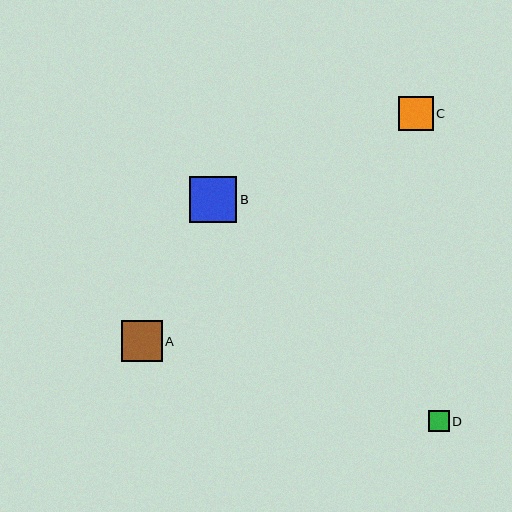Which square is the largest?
Square B is the largest with a size of approximately 47 pixels.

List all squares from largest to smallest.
From largest to smallest: B, A, C, D.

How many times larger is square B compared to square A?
Square B is approximately 1.2 times the size of square A.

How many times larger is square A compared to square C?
Square A is approximately 1.2 times the size of square C.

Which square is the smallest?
Square D is the smallest with a size of approximately 21 pixels.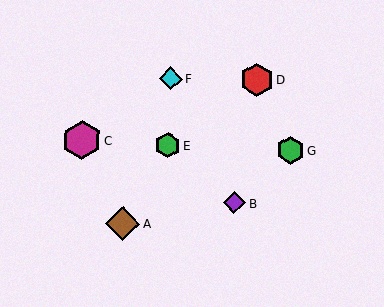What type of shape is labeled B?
Shape B is a purple diamond.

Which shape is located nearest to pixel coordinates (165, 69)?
The cyan diamond (labeled F) at (171, 79) is nearest to that location.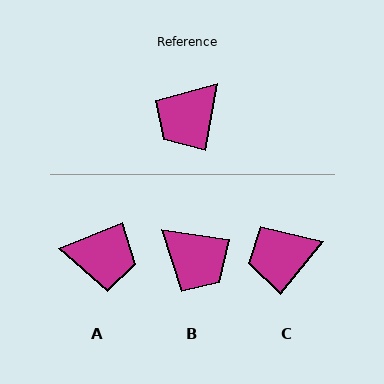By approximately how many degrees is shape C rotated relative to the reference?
Approximately 29 degrees clockwise.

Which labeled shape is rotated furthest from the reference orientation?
A, about 122 degrees away.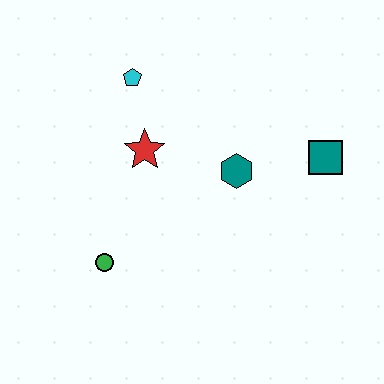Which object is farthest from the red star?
The teal square is farthest from the red star.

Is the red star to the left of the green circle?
No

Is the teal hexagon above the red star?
No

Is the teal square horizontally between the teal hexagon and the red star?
No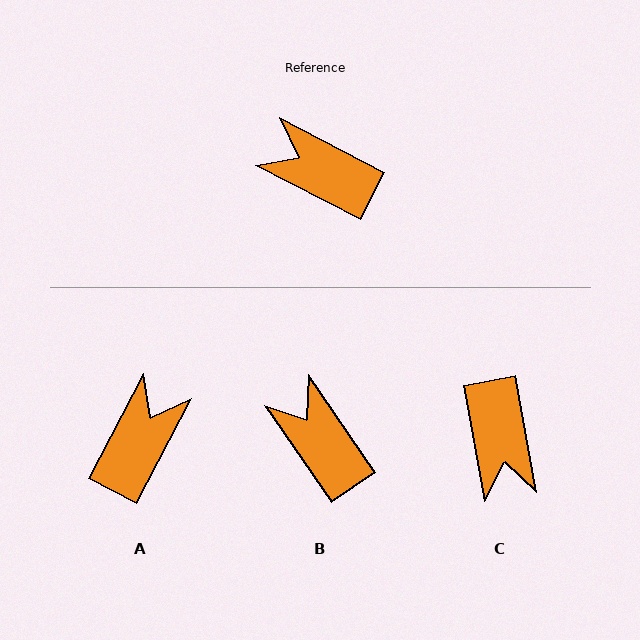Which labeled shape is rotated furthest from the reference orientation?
C, about 128 degrees away.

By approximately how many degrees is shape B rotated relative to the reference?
Approximately 28 degrees clockwise.